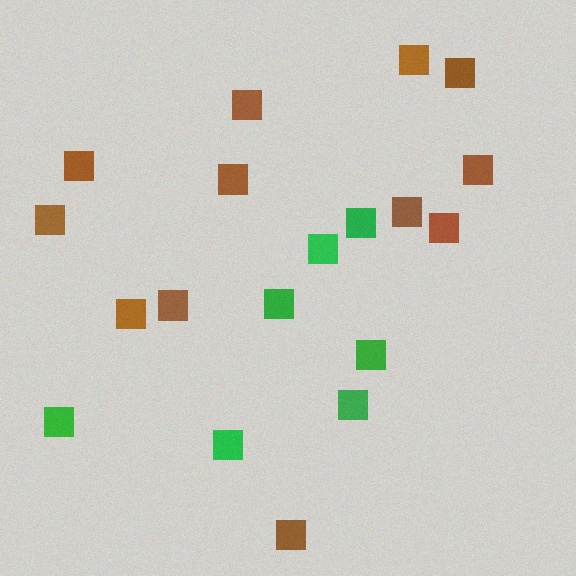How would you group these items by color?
There are 2 groups: one group of brown squares (12) and one group of green squares (7).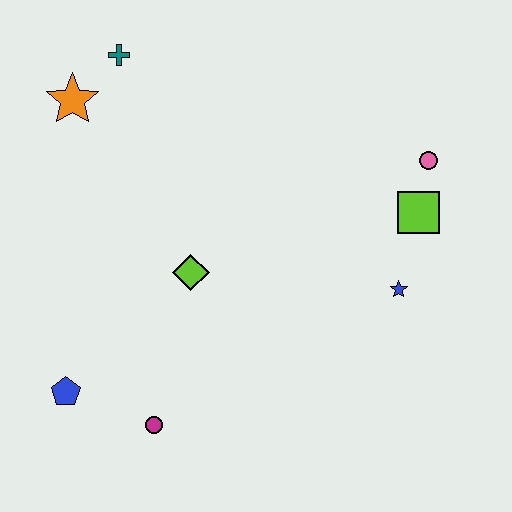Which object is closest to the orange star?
The teal cross is closest to the orange star.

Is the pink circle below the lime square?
No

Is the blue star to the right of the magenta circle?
Yes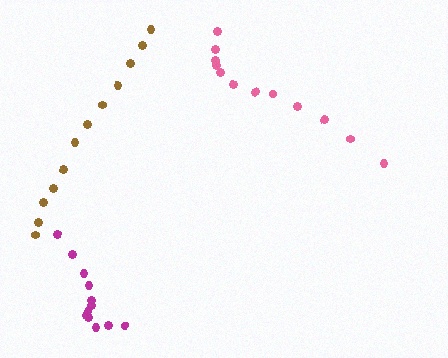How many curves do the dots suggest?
There are 3 distinct paths.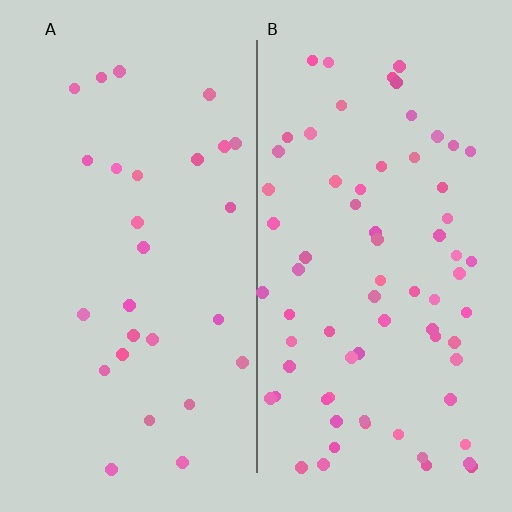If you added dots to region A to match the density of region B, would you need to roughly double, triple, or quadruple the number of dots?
Approximately triple.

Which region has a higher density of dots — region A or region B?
B (the right).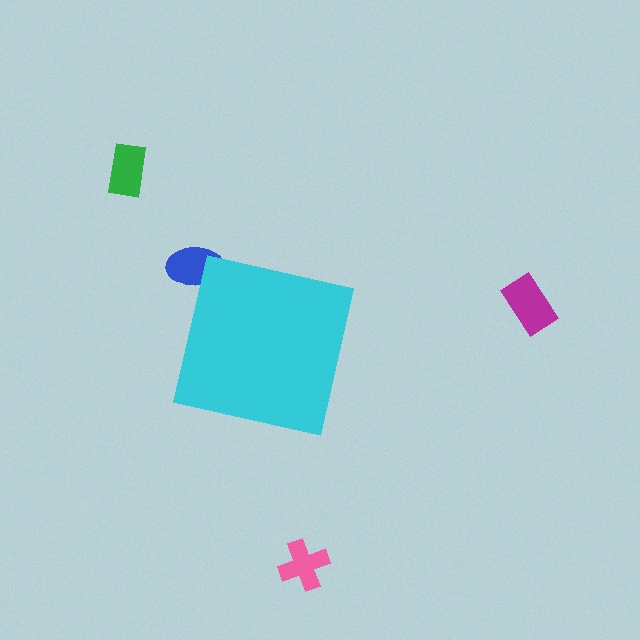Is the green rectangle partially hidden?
No, the green rectangle is fully visible.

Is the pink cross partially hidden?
No, the pink cross is fully visible.